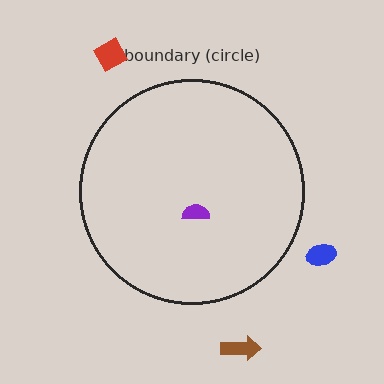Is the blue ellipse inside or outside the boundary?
Outside.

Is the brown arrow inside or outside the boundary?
Outside.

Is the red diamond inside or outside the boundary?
Outside.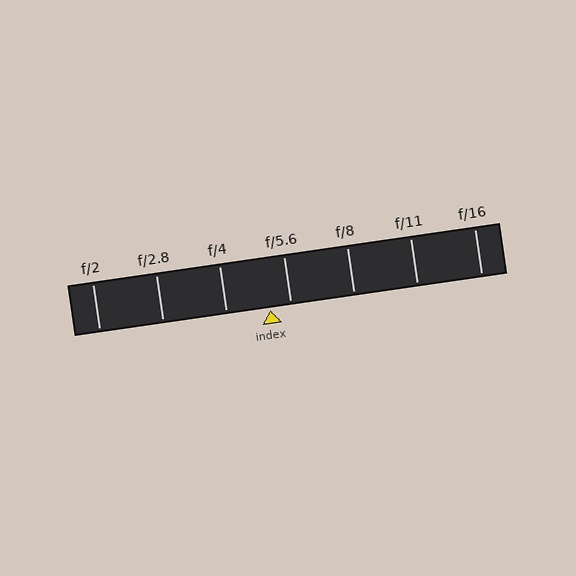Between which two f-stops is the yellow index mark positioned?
The index mark is between f/4 and f/5.6.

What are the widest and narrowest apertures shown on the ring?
The widest aperture shown is f/2 and the narrowest is f/16.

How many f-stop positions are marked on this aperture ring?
There are 7 f-stop positions marked.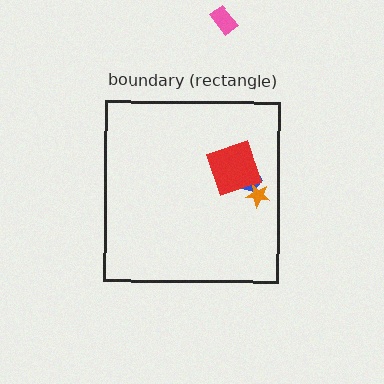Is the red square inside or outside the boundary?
Inside.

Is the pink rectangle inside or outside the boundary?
Outside.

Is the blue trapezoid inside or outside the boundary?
Inside.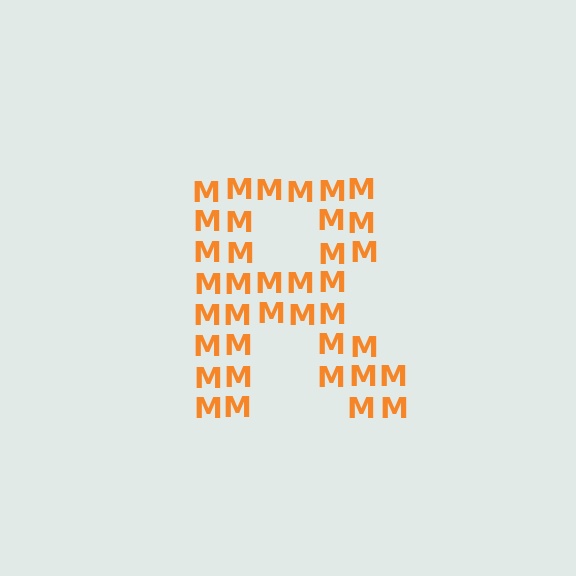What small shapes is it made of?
It is made of small letter M's.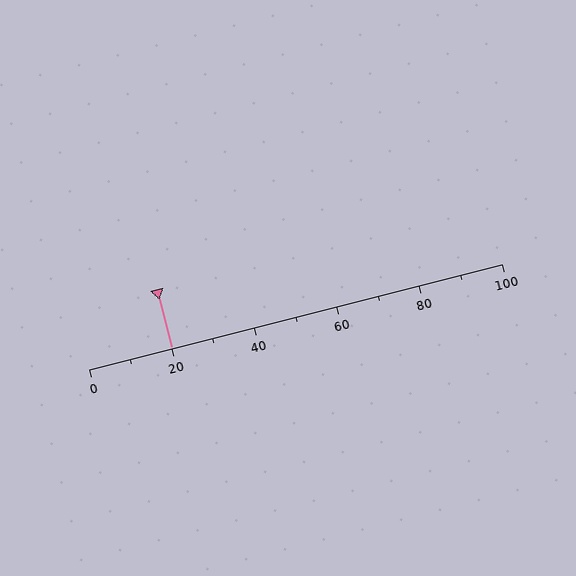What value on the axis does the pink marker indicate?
The marker indicates approximately 20.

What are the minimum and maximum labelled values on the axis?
The axis runs from 0 to 100.